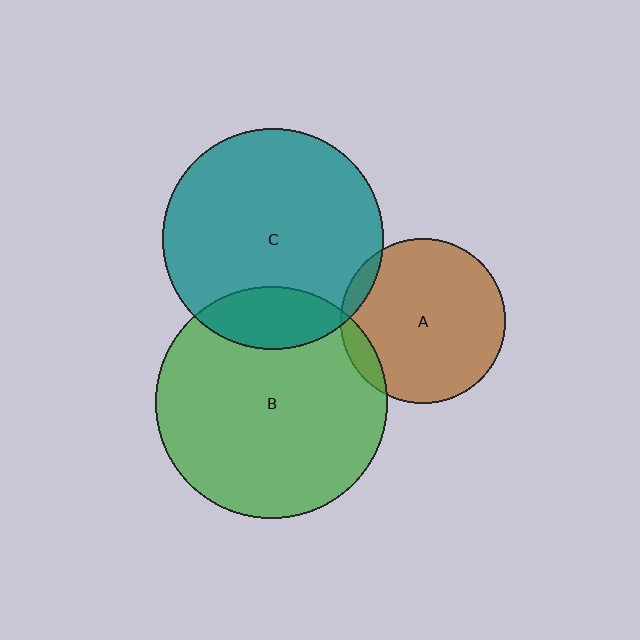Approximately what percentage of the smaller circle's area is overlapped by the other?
Approximately 5%.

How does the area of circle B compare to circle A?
Approximately 2.0 times.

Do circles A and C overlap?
Yes.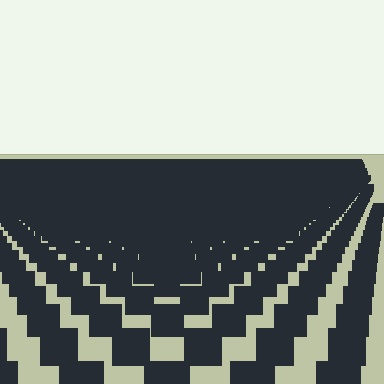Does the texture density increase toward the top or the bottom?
Density increases toward the top.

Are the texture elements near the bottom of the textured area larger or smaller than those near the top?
Larger. Near the bottom, elements are closer to the viewer and appear at a bigger on-screen size.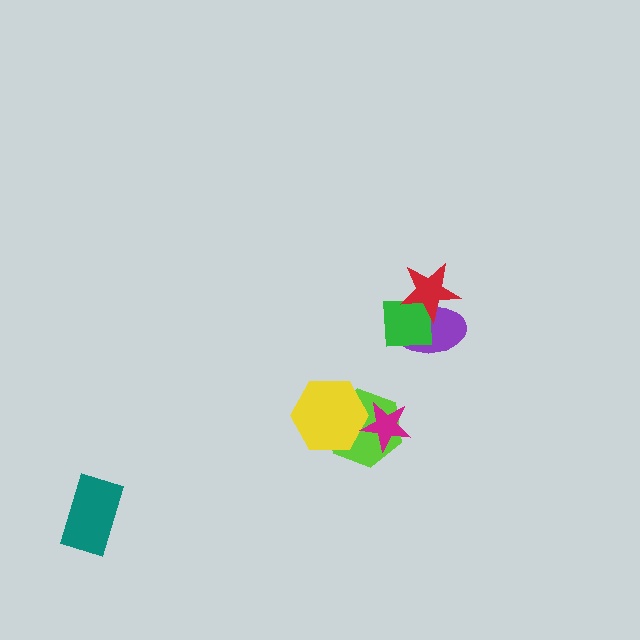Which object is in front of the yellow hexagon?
The magenta star is in front of the yellow hexagon.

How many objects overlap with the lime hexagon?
2 objects overlap with the lime hexagon.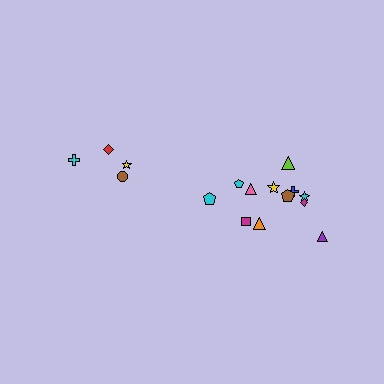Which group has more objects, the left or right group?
The right group.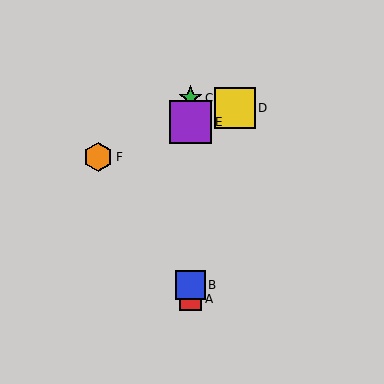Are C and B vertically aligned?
Yes, both are at x≈191.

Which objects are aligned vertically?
Objects A, B, C, E are aligned vertically.